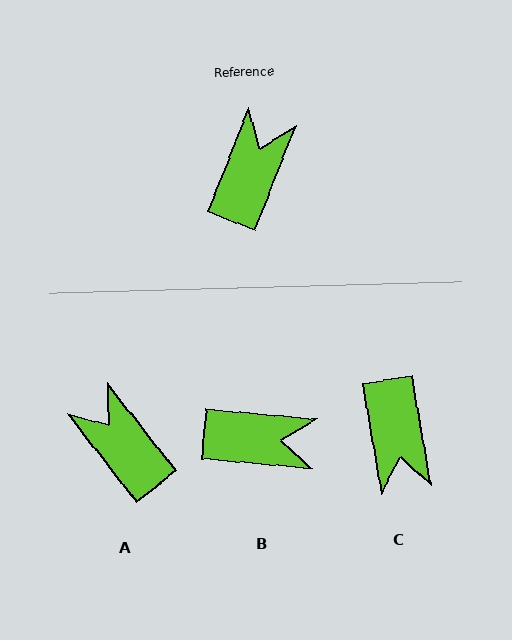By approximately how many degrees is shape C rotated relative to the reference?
Approximately 149 degrees clockwise.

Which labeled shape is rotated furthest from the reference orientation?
C, about 149 degrees away.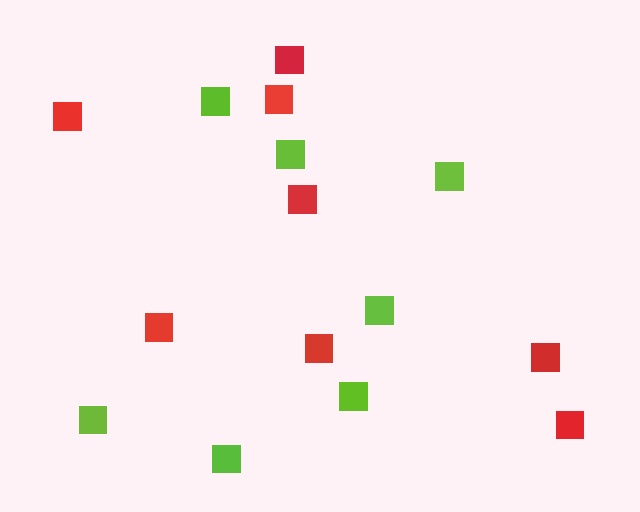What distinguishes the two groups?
There are 2 groups: one group of red squares (8) and one group of lime squares (7).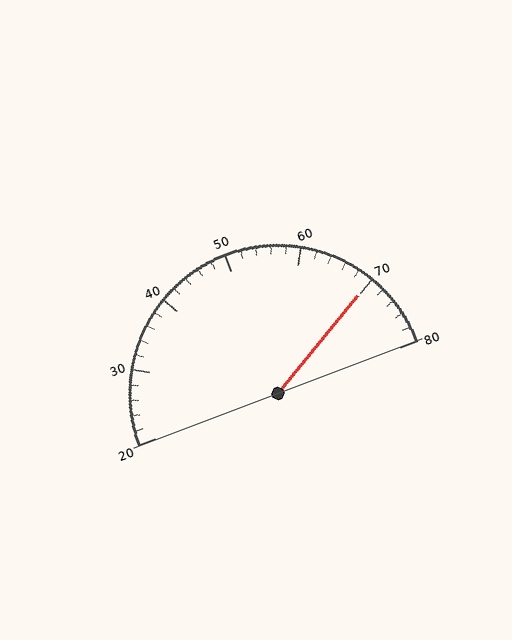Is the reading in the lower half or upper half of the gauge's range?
The reading is in the upper half of the range (20 to 80).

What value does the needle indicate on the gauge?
The needle indicates approximately 70.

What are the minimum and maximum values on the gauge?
The gauge ranges from 20 to 80.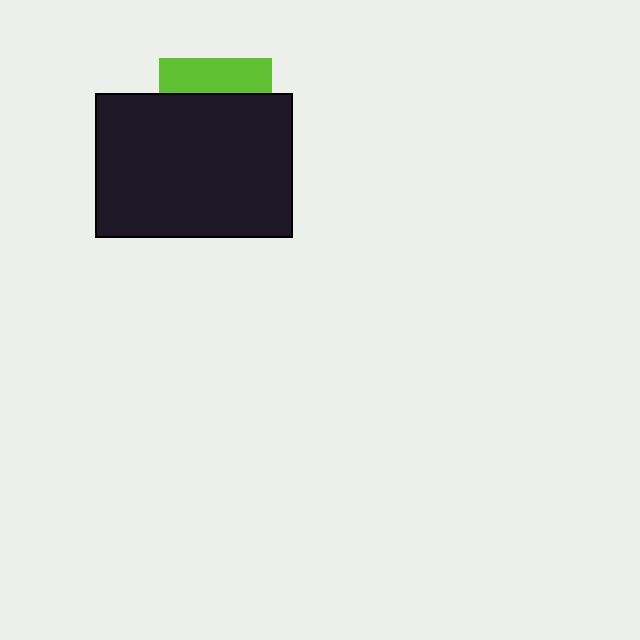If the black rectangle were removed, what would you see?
You would see the complete lime square.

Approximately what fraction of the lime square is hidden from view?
Roughly 68% of the lime square is hidden behind the black rectangle.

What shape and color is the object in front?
The object in front is a black rectangle.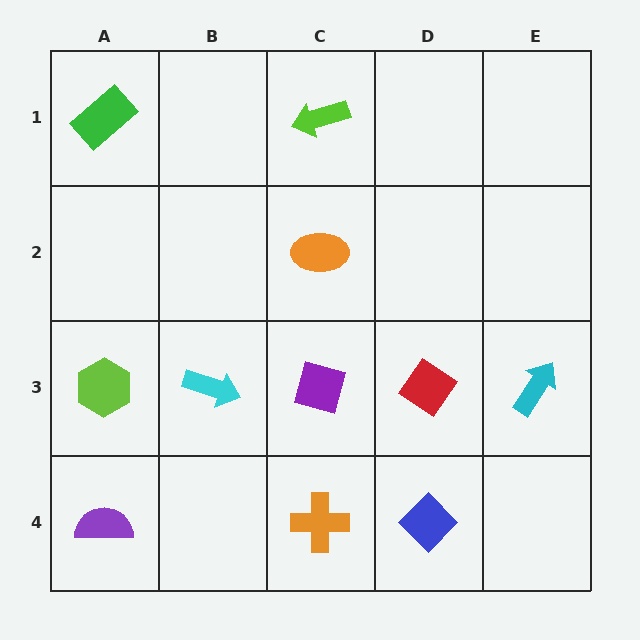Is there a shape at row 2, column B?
No, that cell is empty.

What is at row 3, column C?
A purple diamond.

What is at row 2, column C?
An orange ellipse.